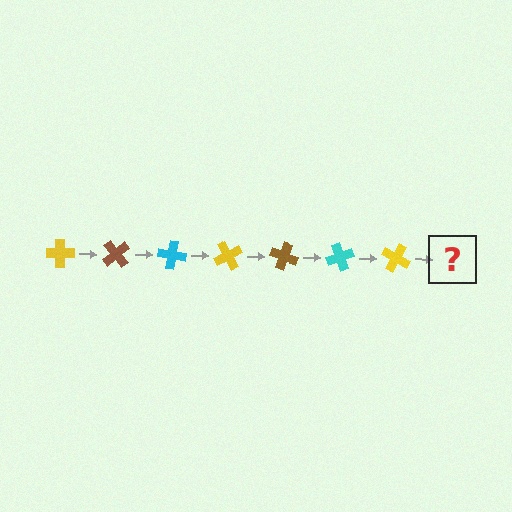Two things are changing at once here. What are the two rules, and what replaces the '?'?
The two rules are that it rotates 50 degrees each step and the color cycles through yellow, brown, and cyan. The '?' should be a brown cross, rotated 350 degrees from the start.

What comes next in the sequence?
The next element should be a brown cross, rotated 350 degrees from the start.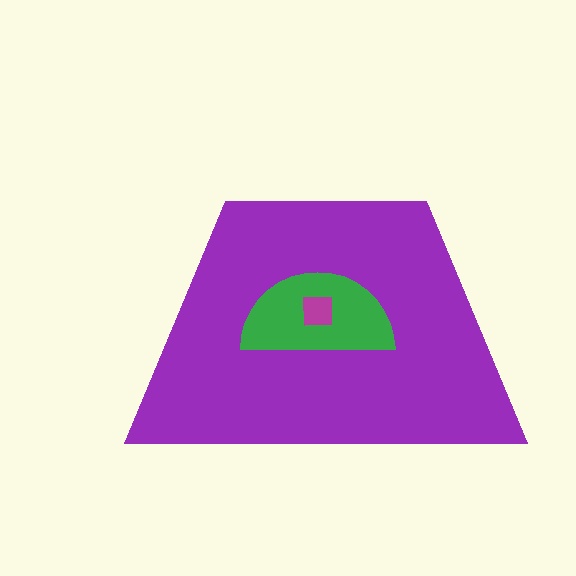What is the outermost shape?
The purple trapezoid.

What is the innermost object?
The magenta square.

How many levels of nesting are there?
3.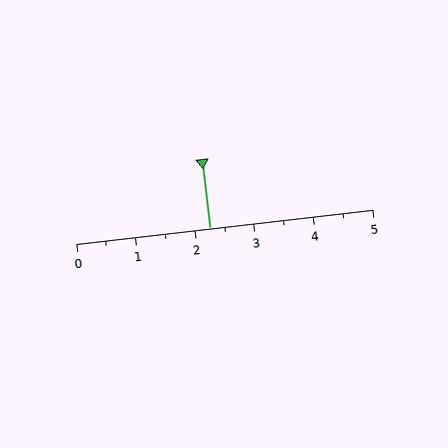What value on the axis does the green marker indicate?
The marker indicates approximately 2.2.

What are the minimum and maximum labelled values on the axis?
The axis runs from 0 to 5.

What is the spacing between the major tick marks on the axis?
The major ticks are spaced 1 apart.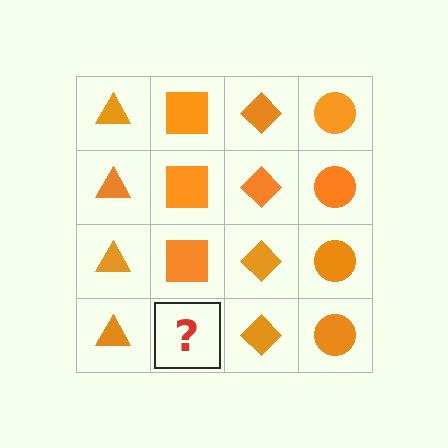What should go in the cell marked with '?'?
The missing cell should contain an orange square.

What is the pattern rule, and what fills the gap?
The rule is that each column has a consistent shape. The gap should be filled with an orange square.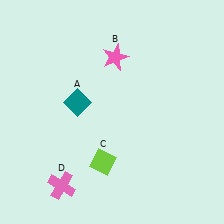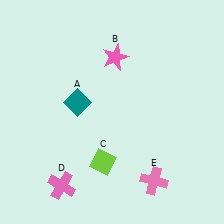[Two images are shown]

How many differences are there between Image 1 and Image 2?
There is 1 difference between the two images.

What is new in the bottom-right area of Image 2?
A pink cross (E) was added in the bottom-right area of Image 2.